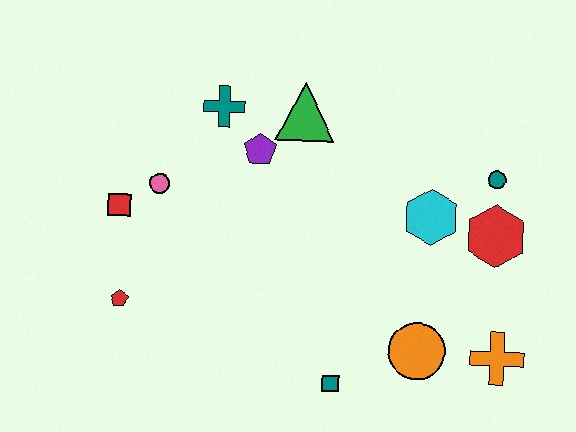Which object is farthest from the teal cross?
The orange cross is farthest from the teal cross.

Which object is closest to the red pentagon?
The red square is closest to the red pentagon.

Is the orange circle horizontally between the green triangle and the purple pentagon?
No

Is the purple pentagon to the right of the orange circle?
No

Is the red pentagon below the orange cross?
No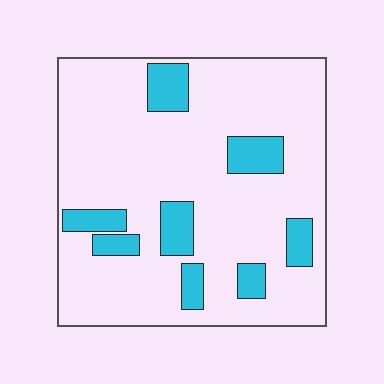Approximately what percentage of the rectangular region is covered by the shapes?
Approximately 15%.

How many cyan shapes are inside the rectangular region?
8.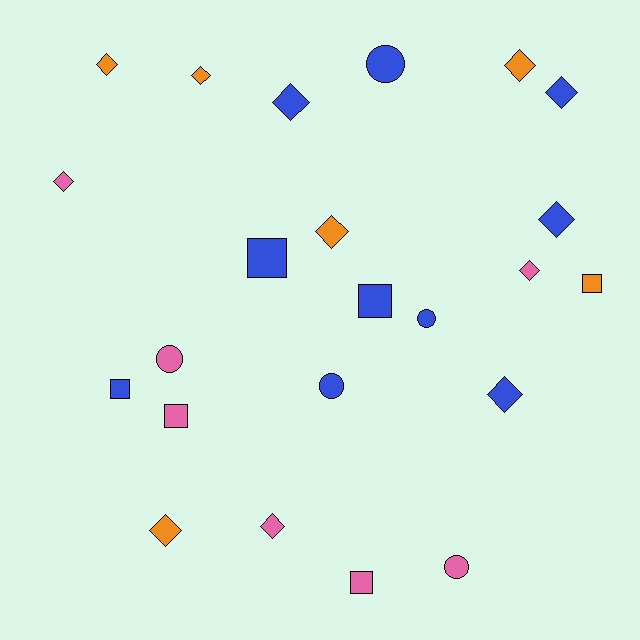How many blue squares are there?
There are 3 blue squares.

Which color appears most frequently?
Blue, with 10 objects.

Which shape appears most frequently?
Diamond, with 12 objects.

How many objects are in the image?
There are 23 objects.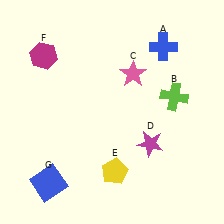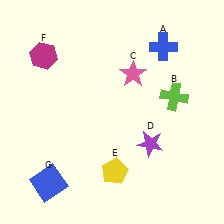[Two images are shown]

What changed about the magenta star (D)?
In Image 1, D is magenta. In Image 2, it changed to purple.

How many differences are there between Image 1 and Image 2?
There is 1 difference between the two images.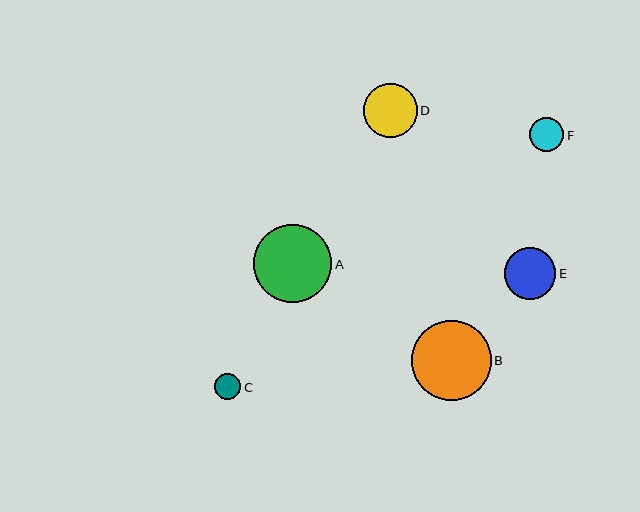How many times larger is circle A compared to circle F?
Circle A is approximately 2.3 times the size of circle F.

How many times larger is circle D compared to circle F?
Circle D is approximately 1.6 times the size of circle F.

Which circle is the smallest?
Circle C is the smallest with a size of approximately 26 pixels.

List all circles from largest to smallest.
From largest to smallest: B, A, D, E, F, C.